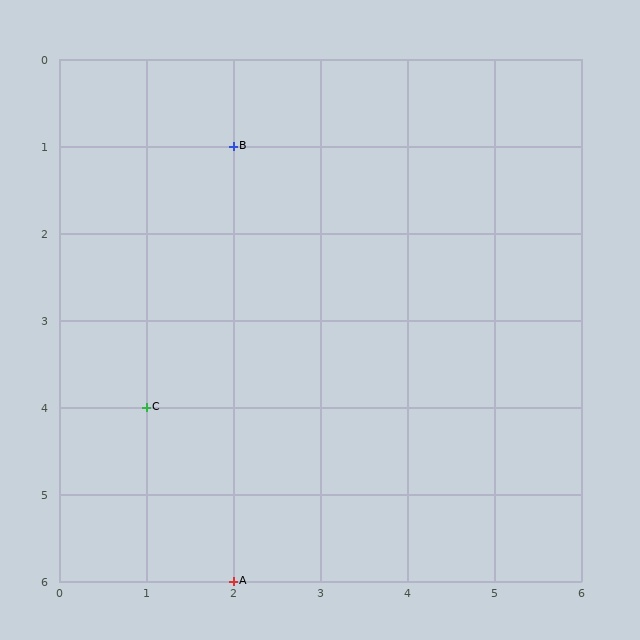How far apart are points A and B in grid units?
Points A and B are 5 rows apart.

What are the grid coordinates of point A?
Point A is at grid coordinates (2, 6).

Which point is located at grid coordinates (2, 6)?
Point A is at (2, 6).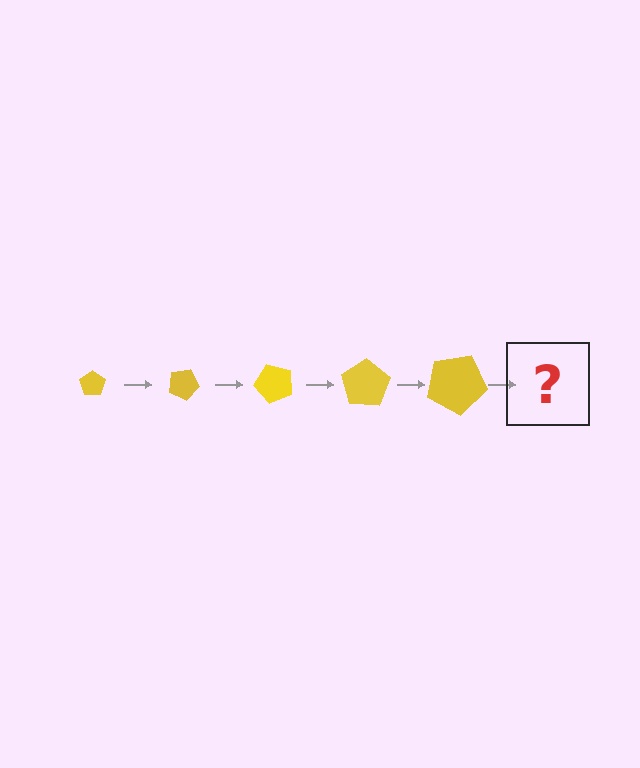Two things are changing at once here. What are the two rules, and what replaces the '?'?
The two rules are that the pentagon grows larger each step and it rotates 25 degrees each step. The '?' should be a pentagon, larger than the previous one and rotated 125 degrees from the start.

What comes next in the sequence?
The next element should be a pentagon, larger than the previous one and rotated 125 degrees from the start.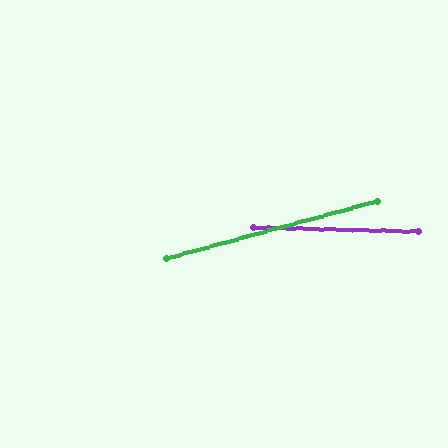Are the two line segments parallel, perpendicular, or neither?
Neither parallel nor perpendicular — they differ by about 17°.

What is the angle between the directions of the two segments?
Approximately 17 degrees.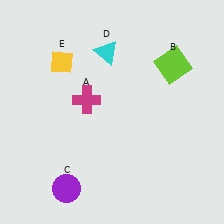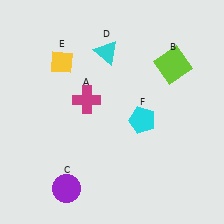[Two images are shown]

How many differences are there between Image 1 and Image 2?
There is 1 difference between the two images.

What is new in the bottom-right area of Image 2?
A cyan pentagon (F) was added in the bottom-right area of Image 2.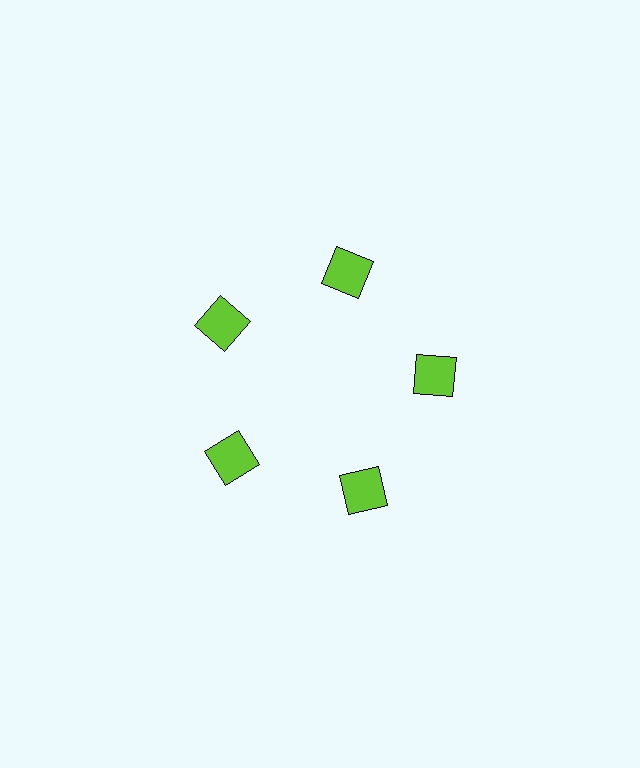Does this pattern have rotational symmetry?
Yes, this pattern has 5-fold rotational symmetry. It looks the same after rotating 72 degrees around the center.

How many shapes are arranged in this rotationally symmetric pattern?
There are 5 shapes, arranged in 5 groups of 1.